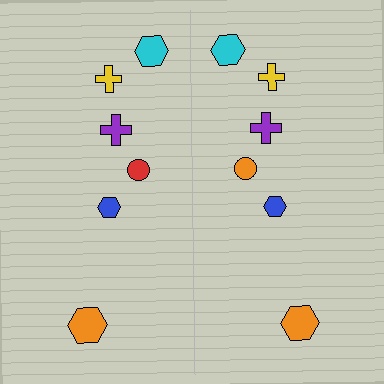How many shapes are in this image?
There are 12 shapes in this image.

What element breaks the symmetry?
The orange circle on the right side breaks the symmetry — its mirror counterpart is red.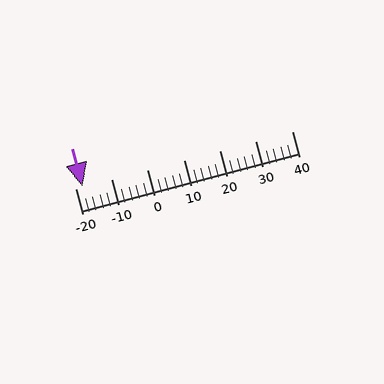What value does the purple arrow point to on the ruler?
The purple arrow points to approximately -18.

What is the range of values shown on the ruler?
The ruler shows values from -20 to 40.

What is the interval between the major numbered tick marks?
The major tick marks are spaced 10 units apart.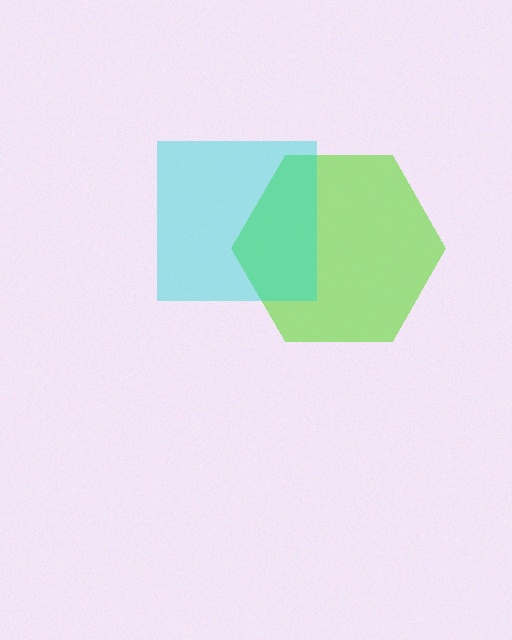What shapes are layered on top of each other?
The layered shapes are: a lime hexagon, a cyan square.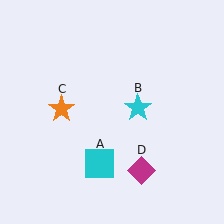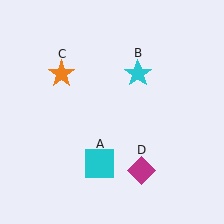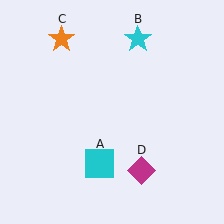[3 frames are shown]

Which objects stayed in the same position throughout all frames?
Cyan square (object A) and magenta diamond (object D) remained stationary.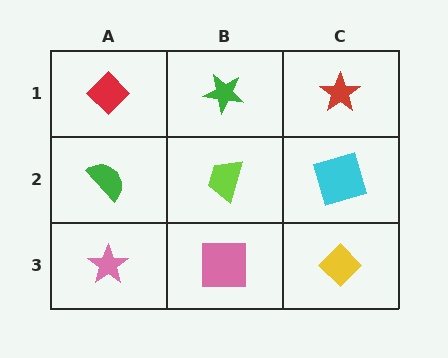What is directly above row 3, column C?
A cyan square.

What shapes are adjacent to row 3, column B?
A lime trapezoid (row 2, column B), a pink star (row 3, column A), a yellow diamond (row 3, column C).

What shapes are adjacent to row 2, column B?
A green star (row 1, column B), a pink square (row 3, column B), a green semicircle (row 2, column A), a cyan square (row 2, column C).